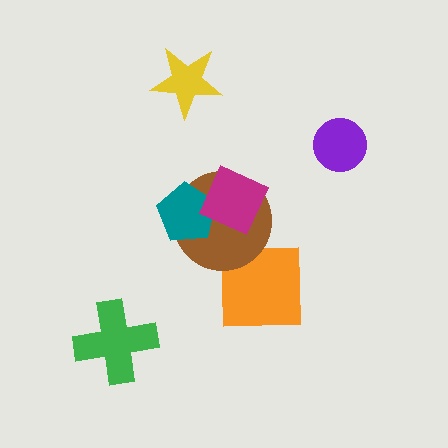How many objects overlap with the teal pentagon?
2 objects overlap with the teal pentagon.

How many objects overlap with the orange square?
1 object overlaps with the orange square.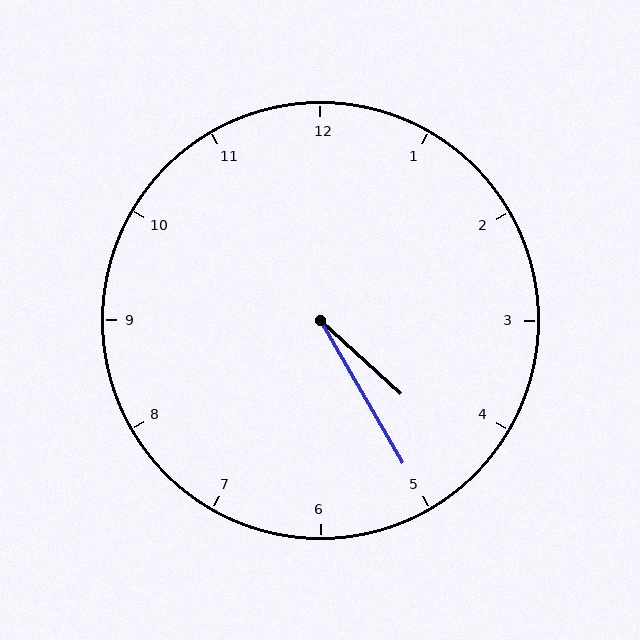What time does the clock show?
4:25.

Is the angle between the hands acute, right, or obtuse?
It is acute.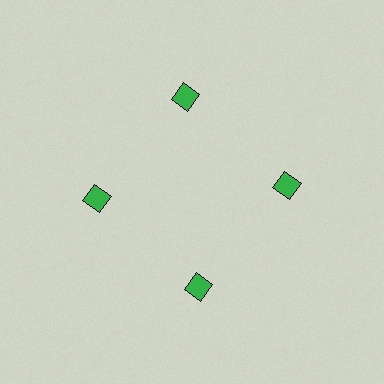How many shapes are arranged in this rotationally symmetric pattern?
There are 4 shapes, arranged in 4 groups of 1.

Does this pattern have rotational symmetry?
Yes, this pattern has 4-fold rotational symmetry. It looks the same after rotating 90 degrees around the center.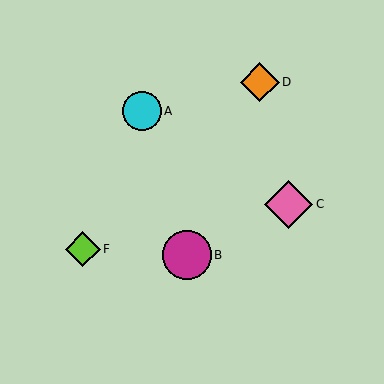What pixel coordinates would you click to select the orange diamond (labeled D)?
Click at (260, 82) to select the orange diamond D.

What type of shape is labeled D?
Shape D is an orange diamond.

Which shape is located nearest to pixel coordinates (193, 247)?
The magenta circle (labeled B) at (187, 255) is nearest to that location.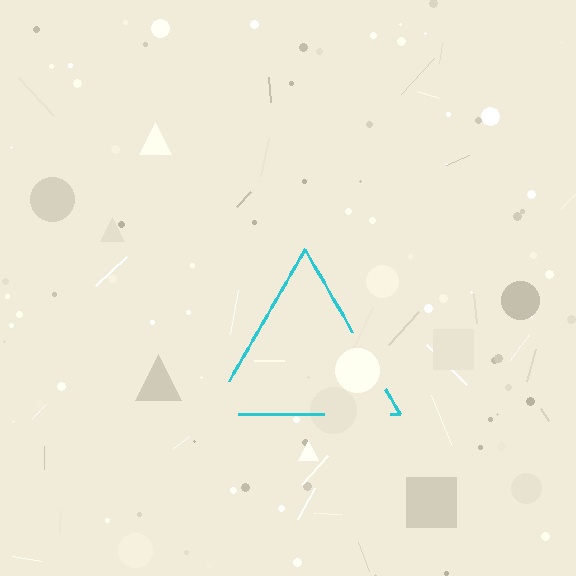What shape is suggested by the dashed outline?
The dashed outline suggests a triangle.